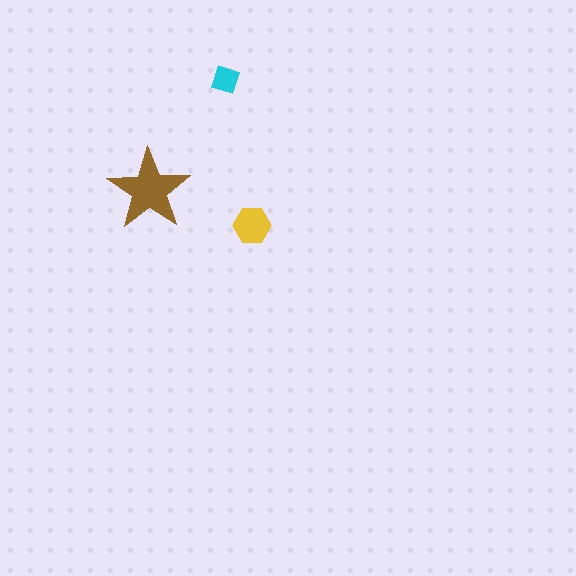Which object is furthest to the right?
The yellow hexagon is rightmost.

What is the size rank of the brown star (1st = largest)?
1st.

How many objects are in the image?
There are 3 objects in the image.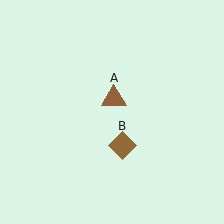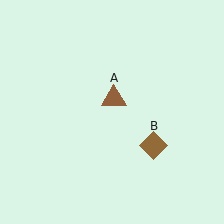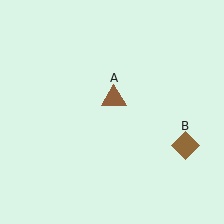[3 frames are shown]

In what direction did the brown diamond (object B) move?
The brown diamond (object B) moved right.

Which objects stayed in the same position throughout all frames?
Brown triangle (object A) remained stationary.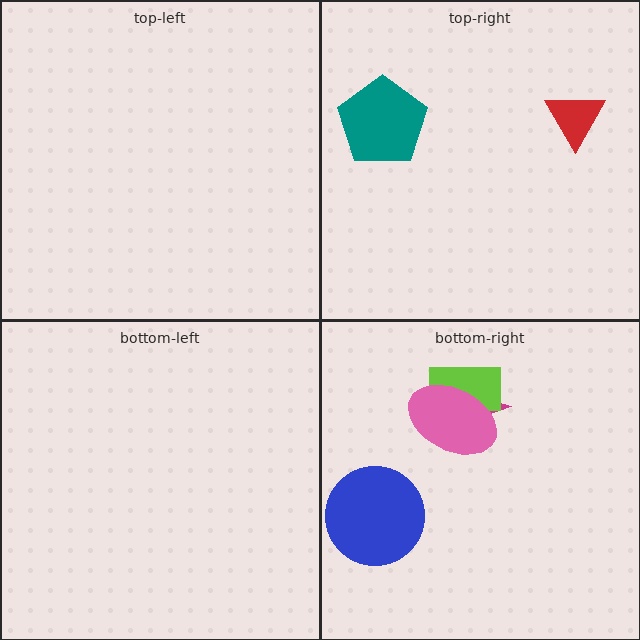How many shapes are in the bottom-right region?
4.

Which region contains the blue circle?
The bottom-right region.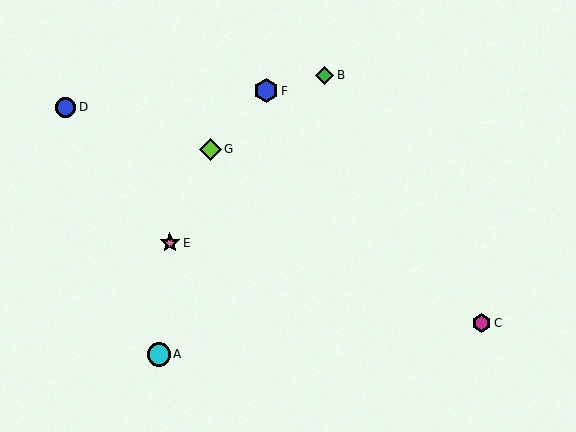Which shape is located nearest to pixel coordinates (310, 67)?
The green diamond (labeled B) at (325, 75) is nearest to that location.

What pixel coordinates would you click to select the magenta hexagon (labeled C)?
Click at (482, 323) to select the magenta hexagon C.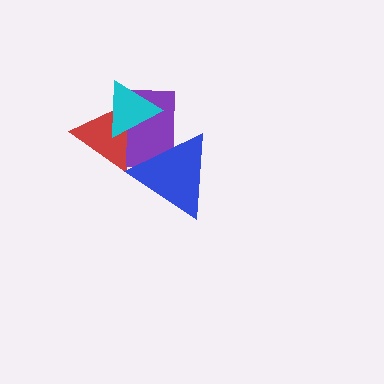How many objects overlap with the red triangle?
3 objects overlap with the red triangle.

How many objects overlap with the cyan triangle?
2 objects overlap with the cyan triangle.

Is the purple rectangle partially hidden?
Yes, it is partially covered by another shape.